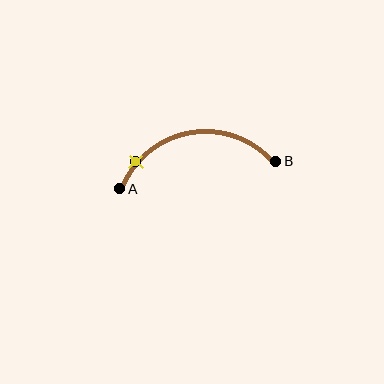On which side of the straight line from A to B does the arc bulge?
The arc bulges above the straight line connecting A and B.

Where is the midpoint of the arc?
The arc midpoint is the point on the curve farthest from the straight line joining A and B. It sits above that line.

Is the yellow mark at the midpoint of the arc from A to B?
No. The yellow mark lies on the arc but is closer to endpoint A. The arc midpoint would be at the point on the curve equidistant along the arc from both A and B.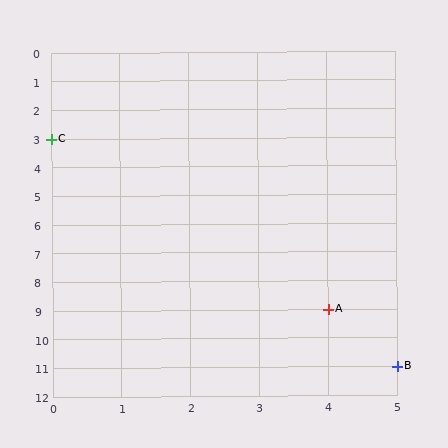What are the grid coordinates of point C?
Point C is at grid coordinates (0, 3).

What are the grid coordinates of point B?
Point B is at grid coordinates (5, 11).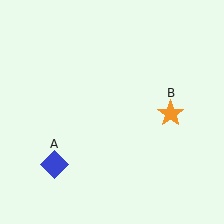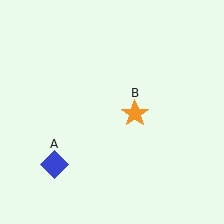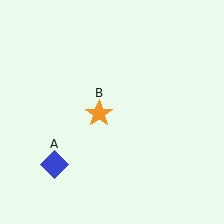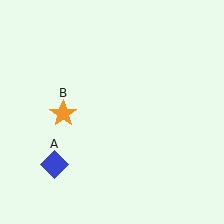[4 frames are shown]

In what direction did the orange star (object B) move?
The orange star (object B) moved left.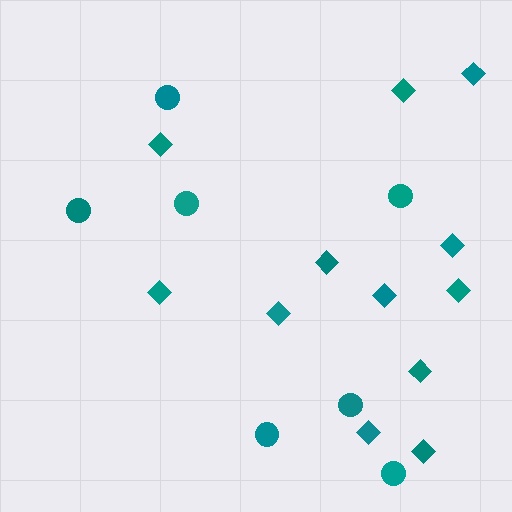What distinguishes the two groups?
There are 2 groups: one group of diamonds (12) and one group of circles (7).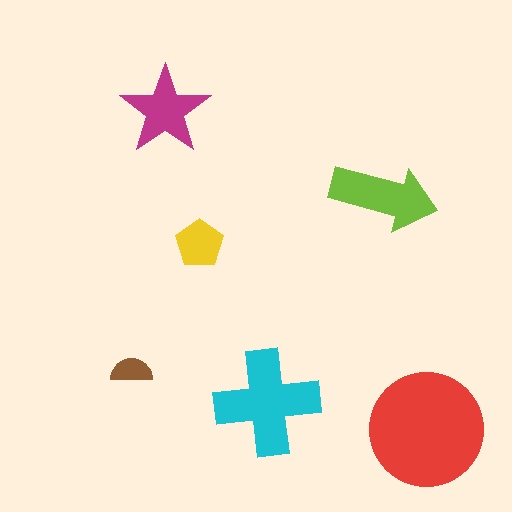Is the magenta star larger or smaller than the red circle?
Smaller.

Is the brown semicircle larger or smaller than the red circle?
Smaller.